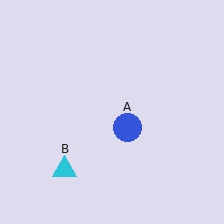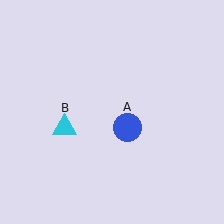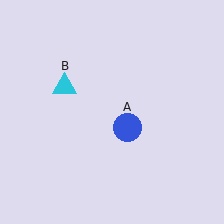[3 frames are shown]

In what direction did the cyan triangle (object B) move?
The cyan triangle (object B) moved up.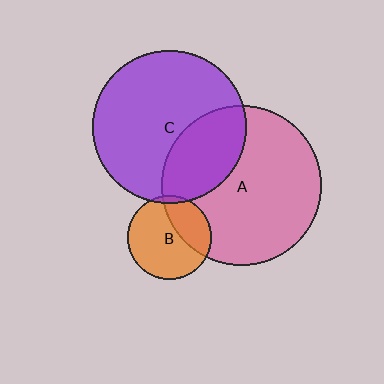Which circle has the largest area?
Circle A (pink).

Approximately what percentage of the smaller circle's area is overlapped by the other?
Approximately 5%.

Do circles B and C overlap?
Yes.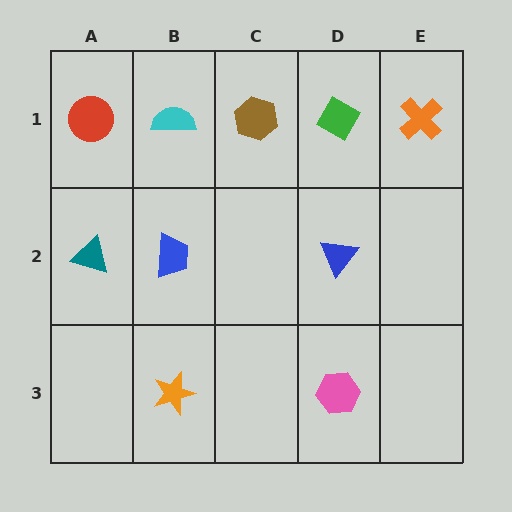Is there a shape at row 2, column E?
No, that cell is empty.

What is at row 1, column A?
A red circle.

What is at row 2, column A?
A teal triangle.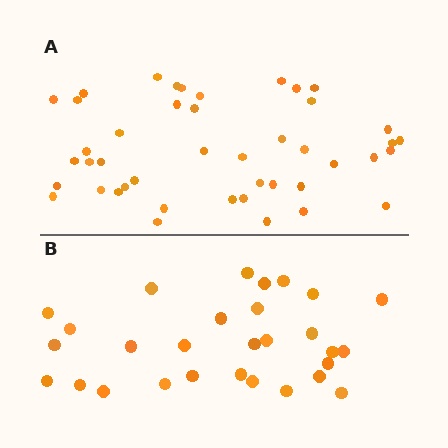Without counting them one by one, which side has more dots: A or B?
Region A (the top region) has more dots.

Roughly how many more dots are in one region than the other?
Region A has approximately 15 more dots than region B.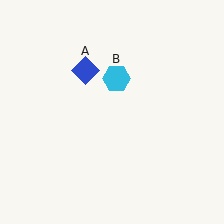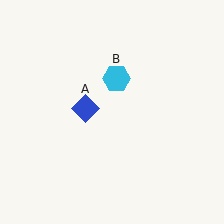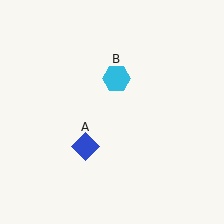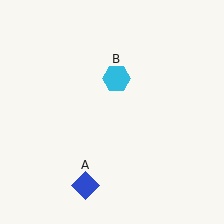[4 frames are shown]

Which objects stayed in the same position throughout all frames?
Cyan hexagon (object B) remained stationary.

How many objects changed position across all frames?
1 object changed position: blue diamond (object A).